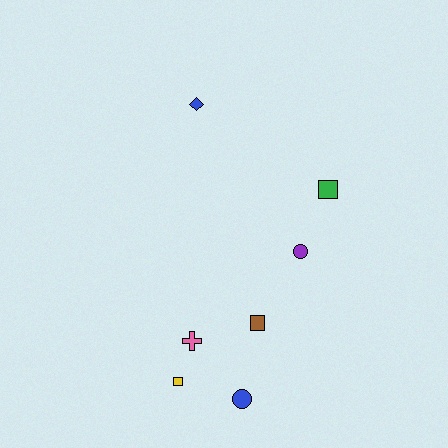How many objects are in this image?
There are 7 objects.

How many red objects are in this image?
There are no red objects.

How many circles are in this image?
There are 2 circles.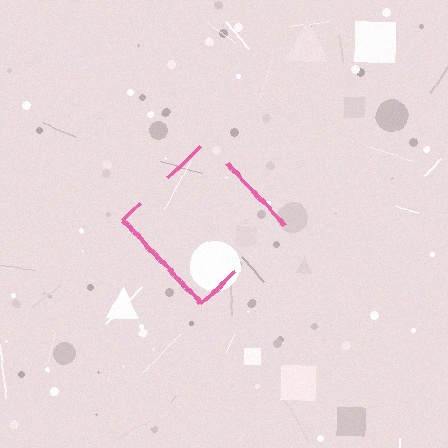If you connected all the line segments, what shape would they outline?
They would outline a diamond.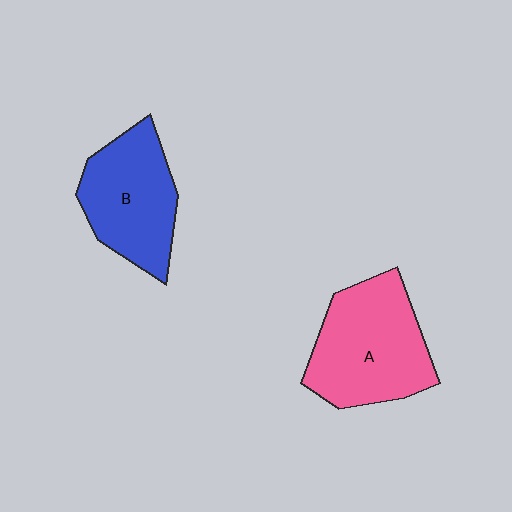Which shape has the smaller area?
Shape B (blue).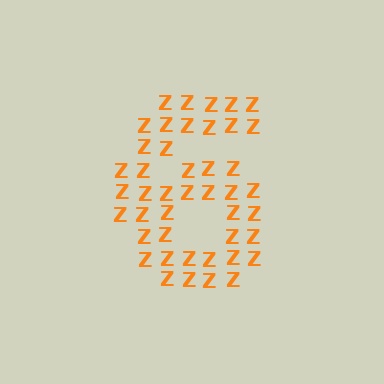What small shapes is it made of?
It is made of small letter Z's.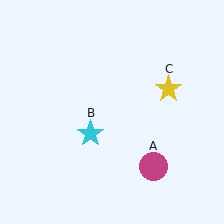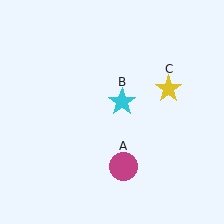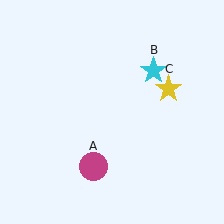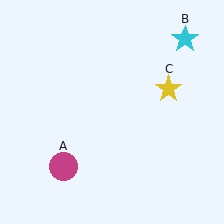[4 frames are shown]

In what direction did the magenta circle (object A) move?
The magenta circle (object A) moved left.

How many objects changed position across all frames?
2 objects changed position: magenta circle (object A), cyan star (object B).